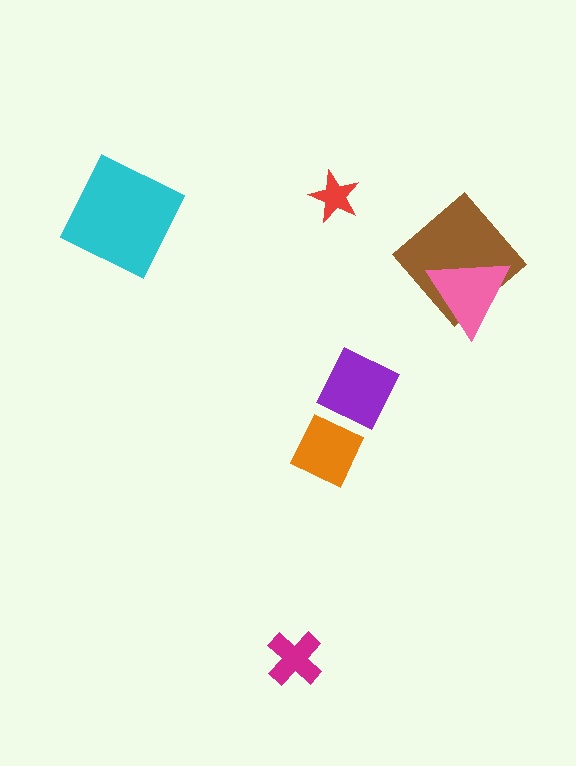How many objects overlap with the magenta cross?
0 objects overlap with the magenta cross.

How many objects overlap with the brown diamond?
1 object overlaps with the brown diamond.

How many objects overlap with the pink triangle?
1 object overlaps with the pink triangle.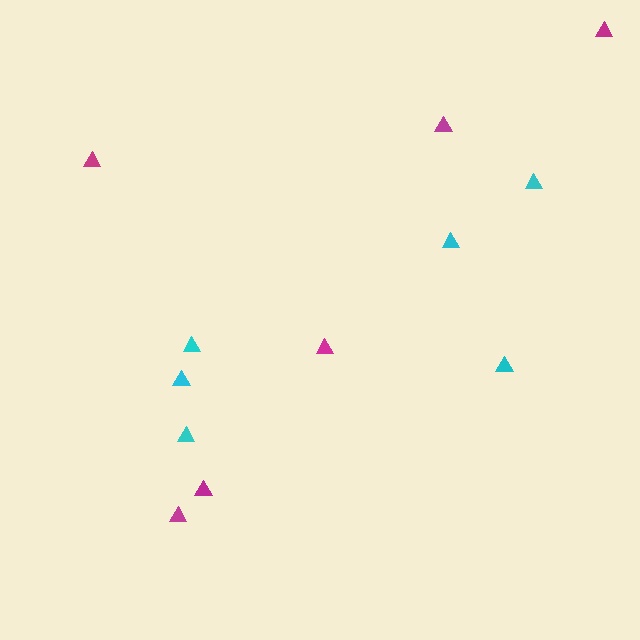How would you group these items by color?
There are 2 groups: one group of magenta triangles (6) and one group of cyan triangles (6).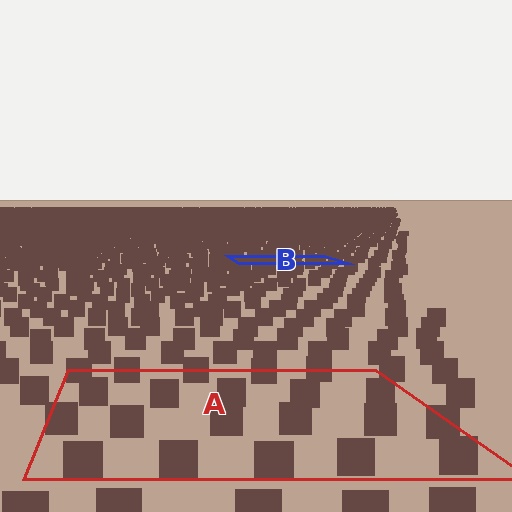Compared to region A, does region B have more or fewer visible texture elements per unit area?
Region B has more texture elements per unit area — they are packed more densely because it is farther away.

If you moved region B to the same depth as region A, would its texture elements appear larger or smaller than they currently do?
They would appear larger. At a closer depth, the same texture elements are projected at a bigger on-screen size.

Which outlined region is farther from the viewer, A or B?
Region B is farther from the viewer — the texture elements inside it appear smaller and more densely packed.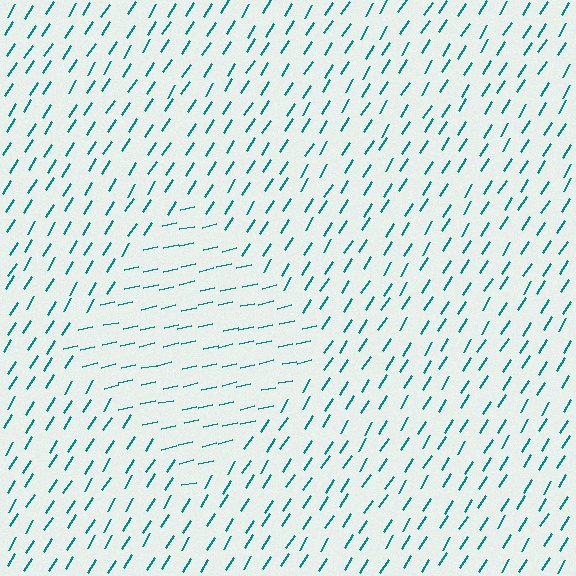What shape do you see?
I see a diamond.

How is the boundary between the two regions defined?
The boundary is defined purely by a change in line orientation (approximately 45 degrees difference). All lines are the same color and thickness.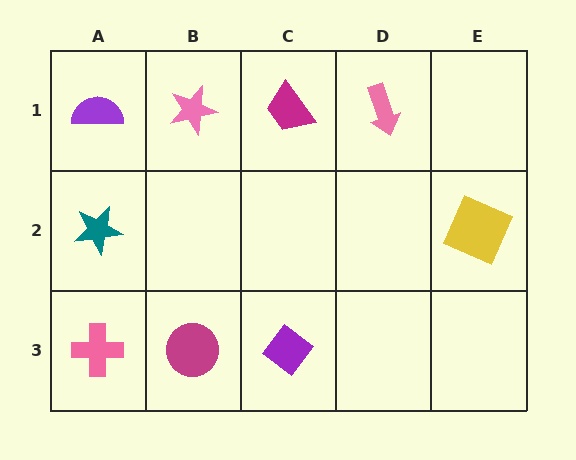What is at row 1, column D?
A pink arrow.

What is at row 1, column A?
A purple semicircle.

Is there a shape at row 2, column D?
No, that cell is empty.